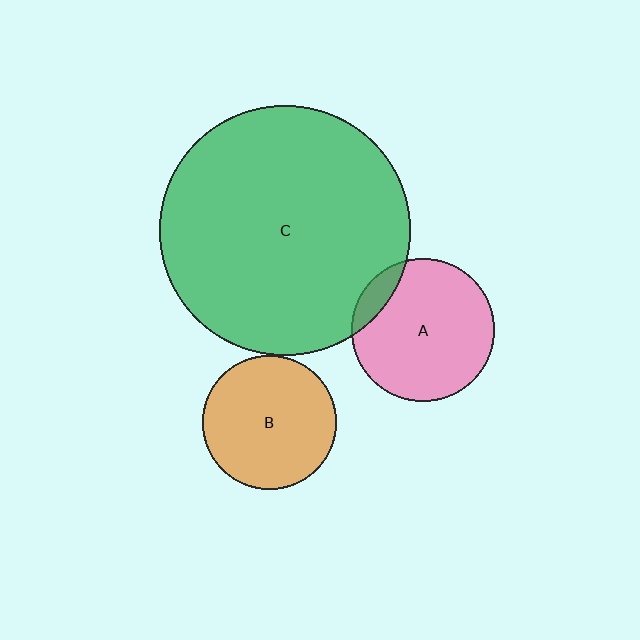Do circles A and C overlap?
Yes.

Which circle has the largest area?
Circle C (green).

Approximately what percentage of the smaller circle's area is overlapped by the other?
Approximately 10%.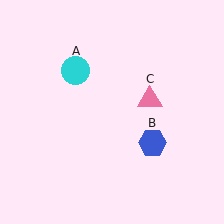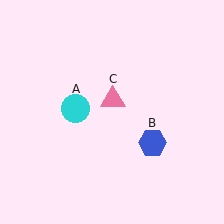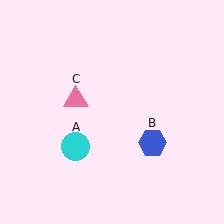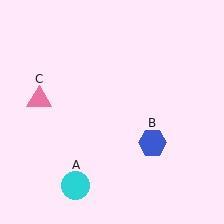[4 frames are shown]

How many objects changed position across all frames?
2 objects changed position: cyan circle (object A), pink triangle (object C).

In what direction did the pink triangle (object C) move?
The pink triangle (object C) moved left.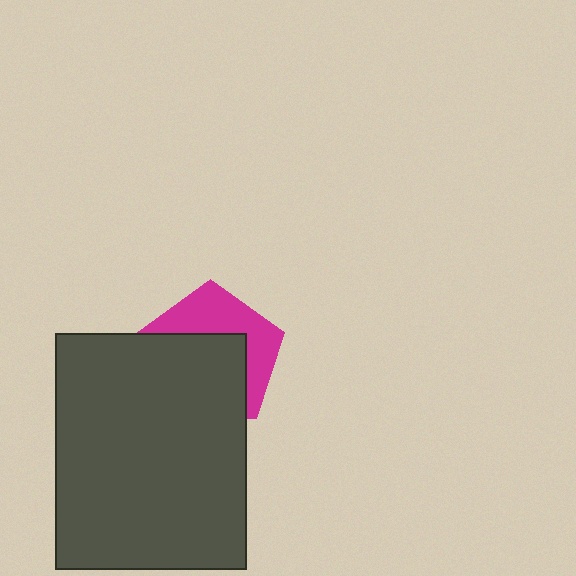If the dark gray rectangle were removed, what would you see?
You would see the complete magenta pentagon.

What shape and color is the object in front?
The object in front is a dark gray rectangle.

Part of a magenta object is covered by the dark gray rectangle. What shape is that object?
It is a pentagon.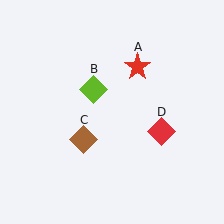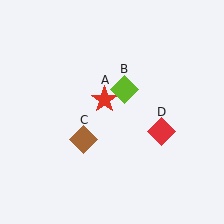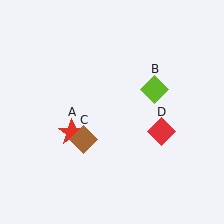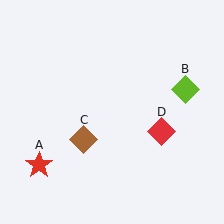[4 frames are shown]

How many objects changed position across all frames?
2 objects changed position: red star (object A), lime diamond (object B).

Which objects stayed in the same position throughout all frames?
Brown diamond (object C) and red diamond (object D) remained stationary.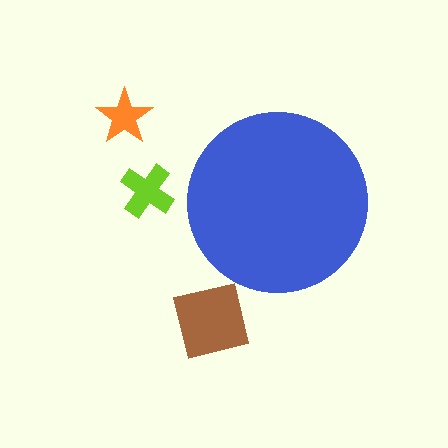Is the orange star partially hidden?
No, the orange star is fully visible.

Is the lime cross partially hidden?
No, the lime cross is fully visible.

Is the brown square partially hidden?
No, the brown square is fully visible.